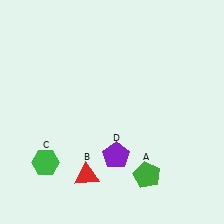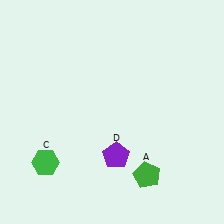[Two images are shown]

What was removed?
The red triangle (B) was removed in Image 2.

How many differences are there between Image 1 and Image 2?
There is 1 difference between the two images.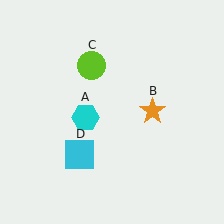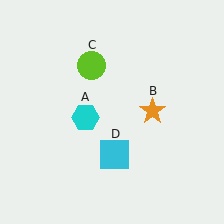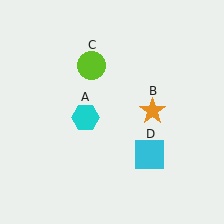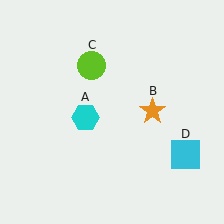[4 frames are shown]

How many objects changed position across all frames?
1 object changed position: cyan square (object D).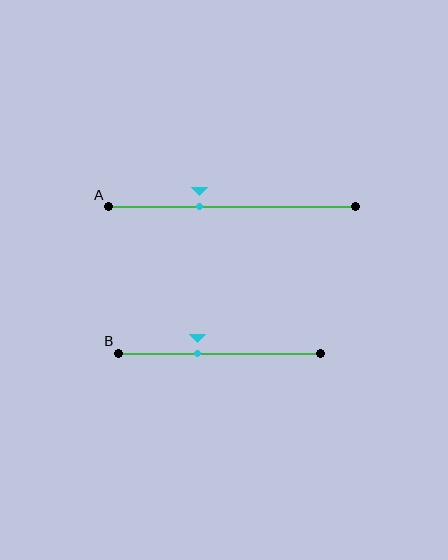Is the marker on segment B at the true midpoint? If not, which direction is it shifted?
No, the marker on segment B is shifted to the left by about 11% of the segment length.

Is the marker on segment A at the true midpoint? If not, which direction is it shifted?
No, the marker on segment A is shifted to the left by about 13% of the segment length.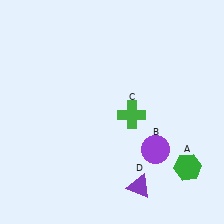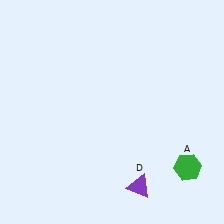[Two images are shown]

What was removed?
The green cross (C), the purple circle (B) were removed in Image 2.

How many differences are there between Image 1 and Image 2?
There are 2 differences between the two images.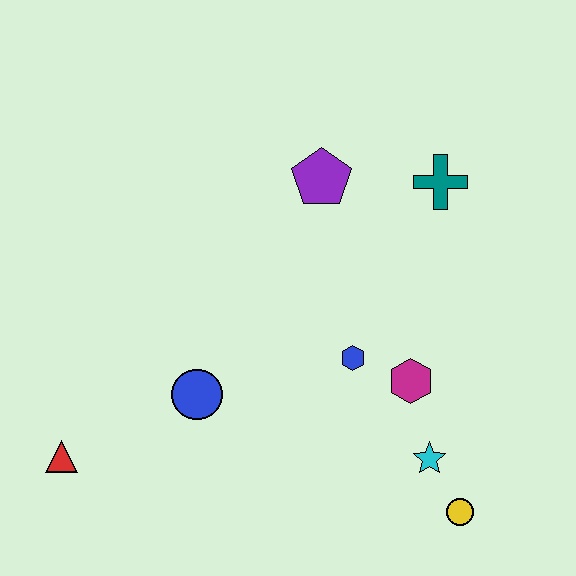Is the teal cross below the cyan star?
No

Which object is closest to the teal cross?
The purple pentagon is closest to the teal cross.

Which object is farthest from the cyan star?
The red triangle is farthest from the cyan star.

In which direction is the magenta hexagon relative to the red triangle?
The magenta hexagon is to the right of the red triangle.